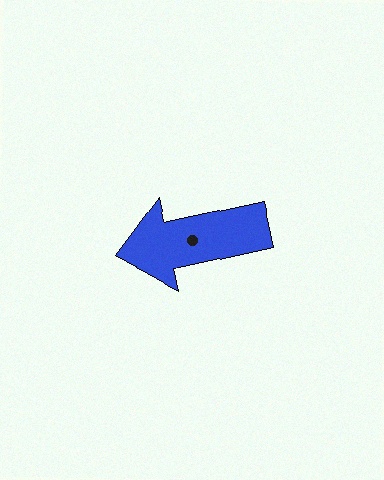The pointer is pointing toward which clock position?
Roughly 9 o'clock.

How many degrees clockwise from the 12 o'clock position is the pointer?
Approximately 258 degrees.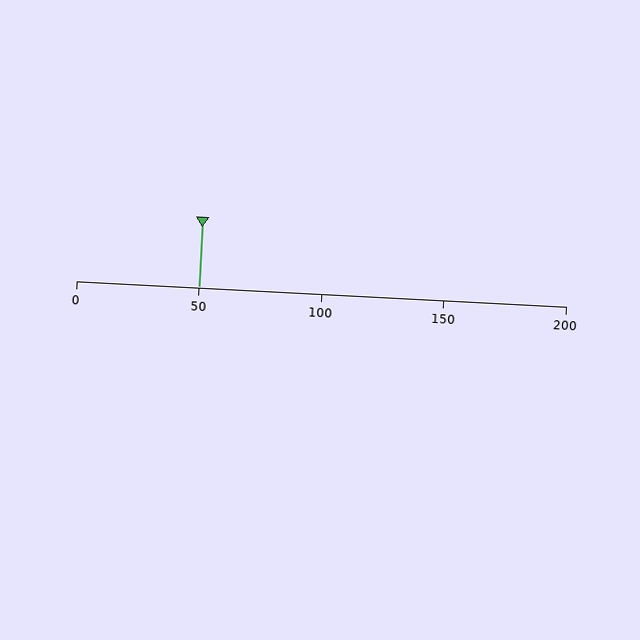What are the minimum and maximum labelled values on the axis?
The axis runs from 0 to 200.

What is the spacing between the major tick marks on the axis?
The major ticks are spaced 50 apart.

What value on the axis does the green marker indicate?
The marker indicates approximately 50.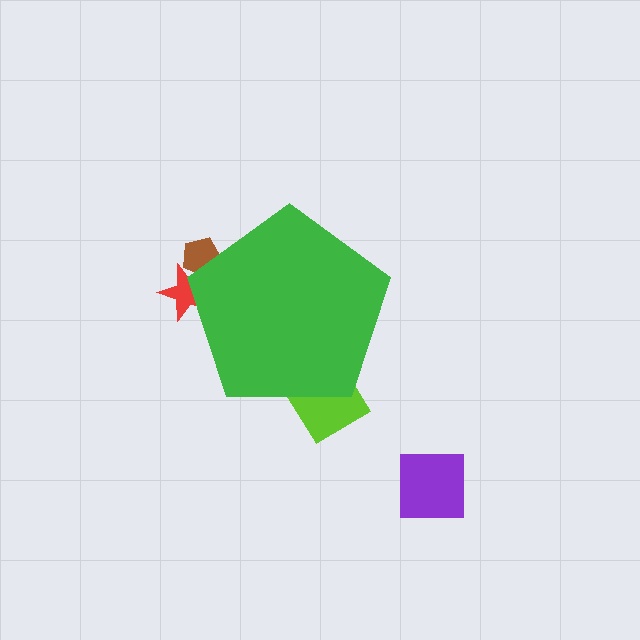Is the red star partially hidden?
Yes, the red star is partially hidden behind the green pentagon.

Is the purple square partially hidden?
No, the purple square is fully visible.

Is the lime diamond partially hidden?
Yes, the lime diamond is partially hidden behind the green pentagon.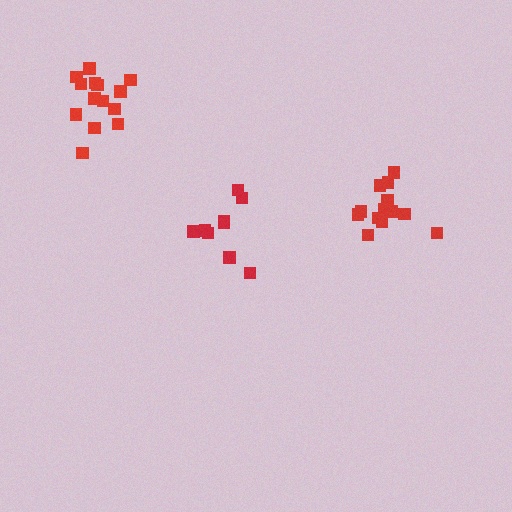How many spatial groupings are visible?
There are 3 spatial groupings.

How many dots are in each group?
Group 1: 10 dots, Group 2: 14 dots, Group 3: 14 dots (38 total).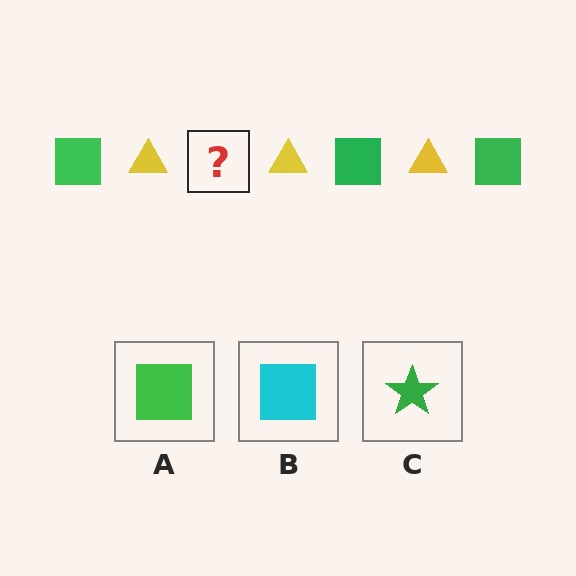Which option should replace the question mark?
Option A.